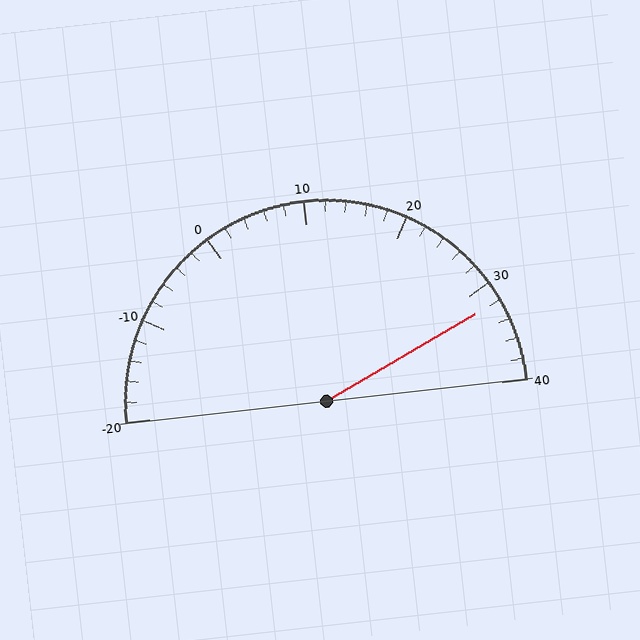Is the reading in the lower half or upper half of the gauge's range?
The reading is in the upper half of the range (-20 to 40).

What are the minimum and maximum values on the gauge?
The gauge ranges from -20 to 40.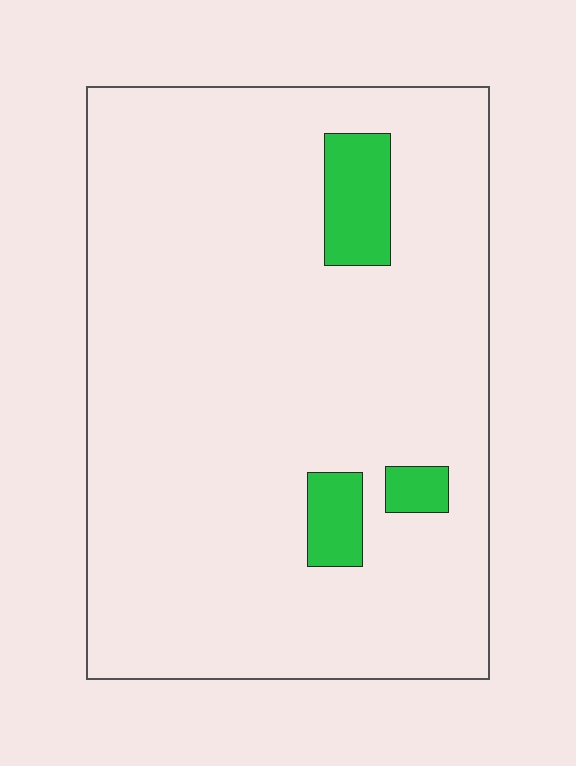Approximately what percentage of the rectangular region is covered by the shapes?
Approximately 5%.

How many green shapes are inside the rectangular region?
3.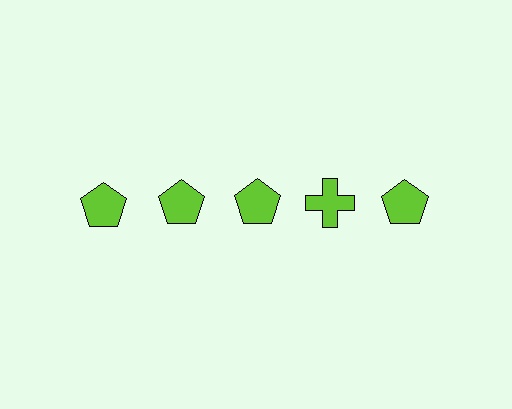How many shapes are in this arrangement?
There are 5 shapes arranged in a grid pattern.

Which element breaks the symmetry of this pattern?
The lime cross in the top row, second from right column breaks the symmetry. All other shapes are lime pentagons.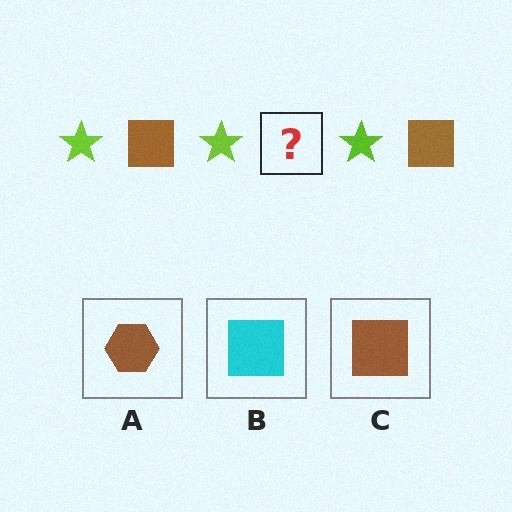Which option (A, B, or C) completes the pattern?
C.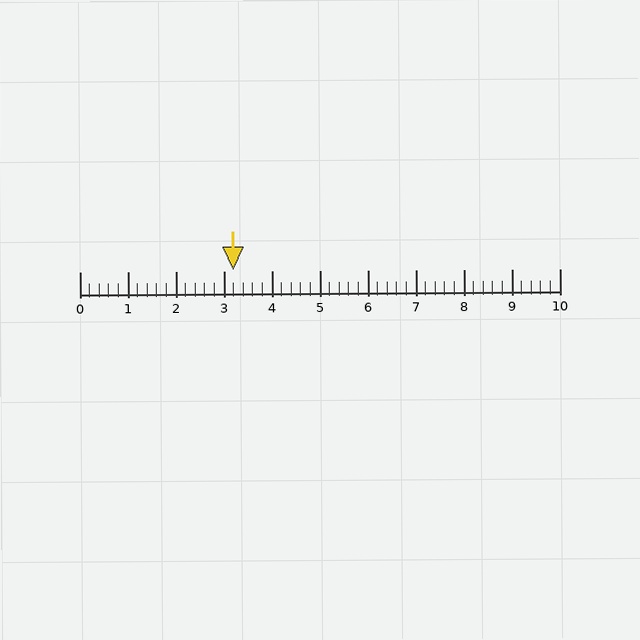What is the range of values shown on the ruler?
The ruler shows values from 0 to 10.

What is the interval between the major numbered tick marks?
The major tick marks are spaced 1 units apart.